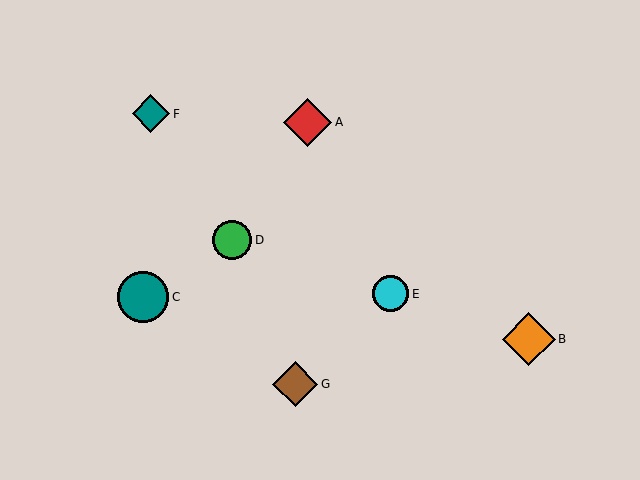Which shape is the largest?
The orange diamond (labeled B) is the largest.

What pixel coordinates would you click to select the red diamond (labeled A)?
Click at (308, 122) to select the red diamond A.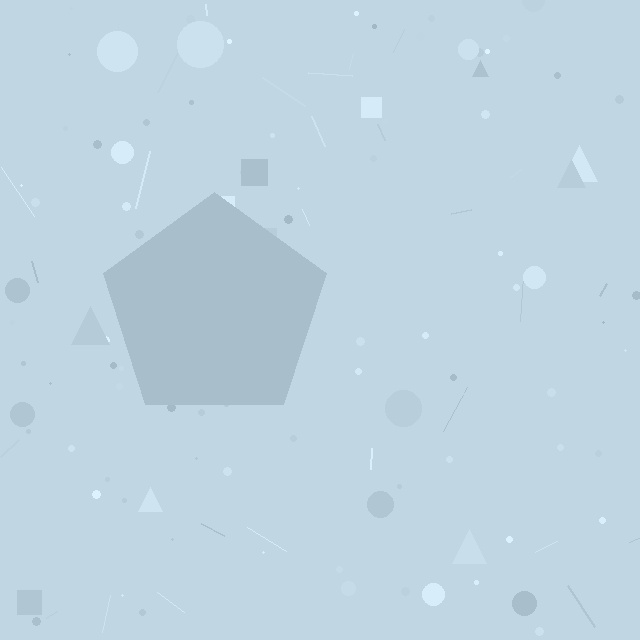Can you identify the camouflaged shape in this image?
The camouflaged shape is a pentagon.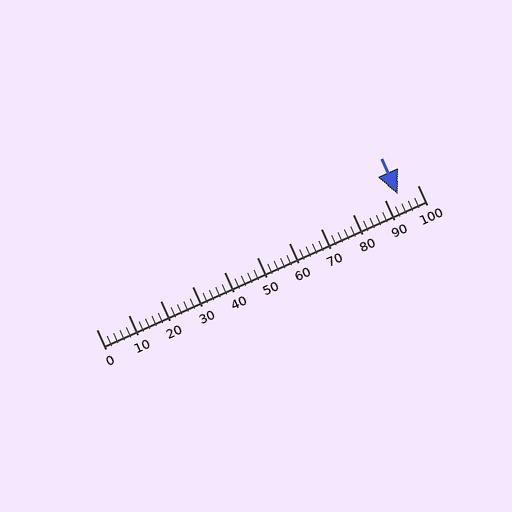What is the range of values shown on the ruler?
The ruler shows values from 0 to 100.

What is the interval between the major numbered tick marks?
The major tick marks are spaced 10 units apart.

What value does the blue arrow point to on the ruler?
The blue arrow points to approximately 94.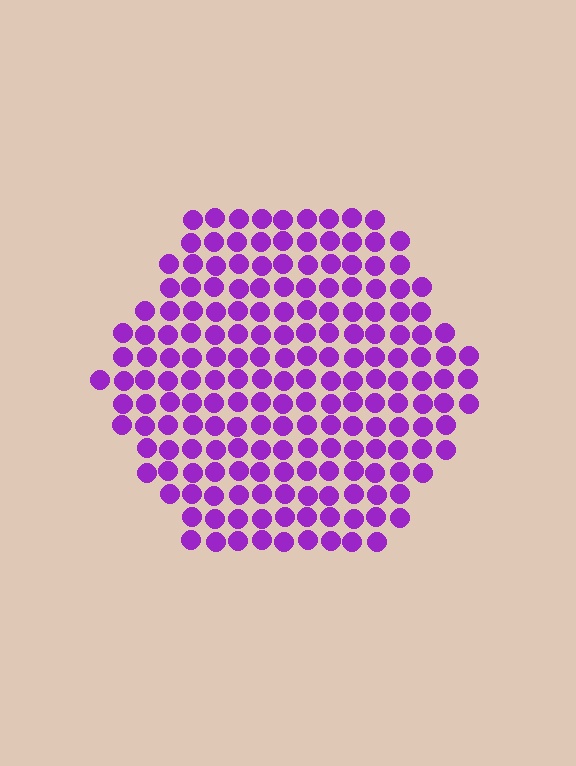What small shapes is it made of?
It is made of small circles.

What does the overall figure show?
The overall figure shows a hexagon.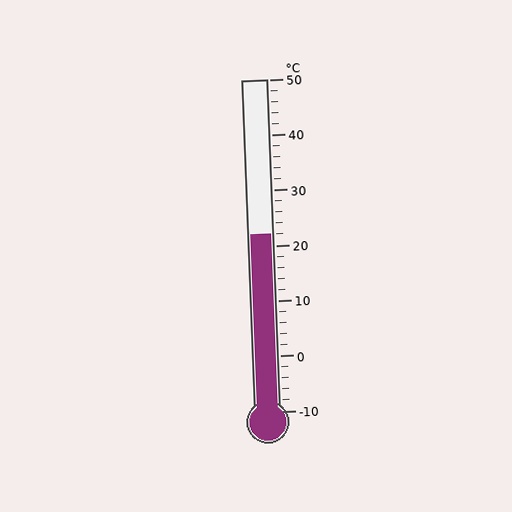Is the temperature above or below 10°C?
The temperature is above 10°C.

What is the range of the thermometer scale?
The thermometer scale ranges from -10°C to 50°C.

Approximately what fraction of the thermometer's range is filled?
The thermometer is filled to approximately 55% of its range.